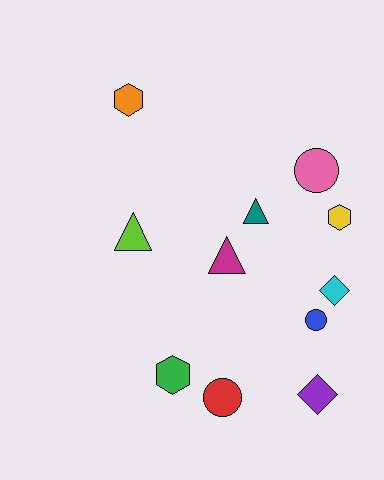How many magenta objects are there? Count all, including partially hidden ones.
There is 1 magenta object.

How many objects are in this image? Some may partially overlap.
There are 11 objects.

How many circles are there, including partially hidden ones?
There are 3 circles.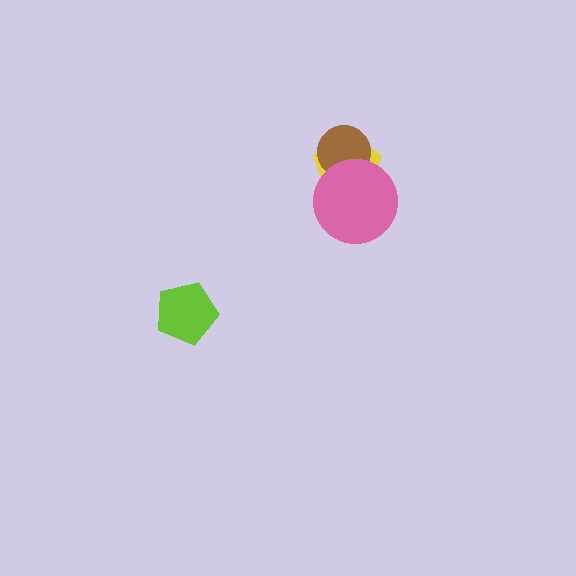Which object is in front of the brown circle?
The pink circle is in front of the brown circle.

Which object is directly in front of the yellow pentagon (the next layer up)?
The brown circle is directly in front of the yellow pentagon.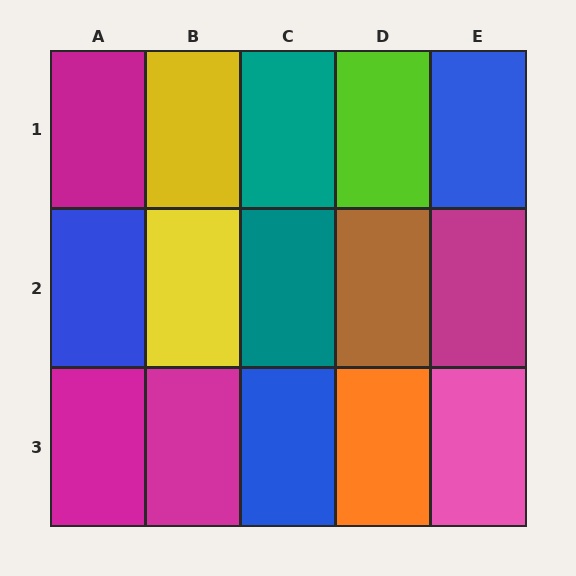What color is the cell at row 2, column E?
Magenta.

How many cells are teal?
2 cells are teal.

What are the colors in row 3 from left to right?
Magenta, magenta, blue, orange, pink.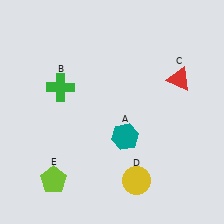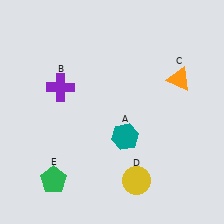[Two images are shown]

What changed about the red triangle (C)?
In Image 1, C is red. In Image 2, it changed to orange.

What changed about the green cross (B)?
In Image 1, B is green. In Image 2, it changed to purple.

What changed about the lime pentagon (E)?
In Image 1, E is lime. In Image 2, it changed to green.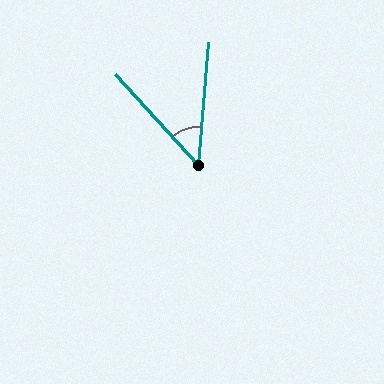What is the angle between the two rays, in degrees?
Approximately 47 degrees.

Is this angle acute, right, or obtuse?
It is acute.